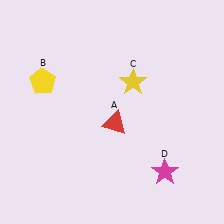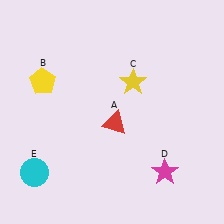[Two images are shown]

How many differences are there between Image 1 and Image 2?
There is 1 difference between the two images.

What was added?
A cyan circle (E) was added in Image 2.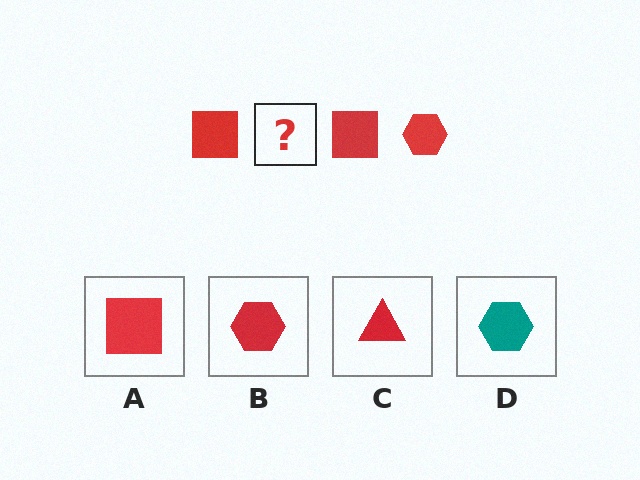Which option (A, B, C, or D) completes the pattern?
B.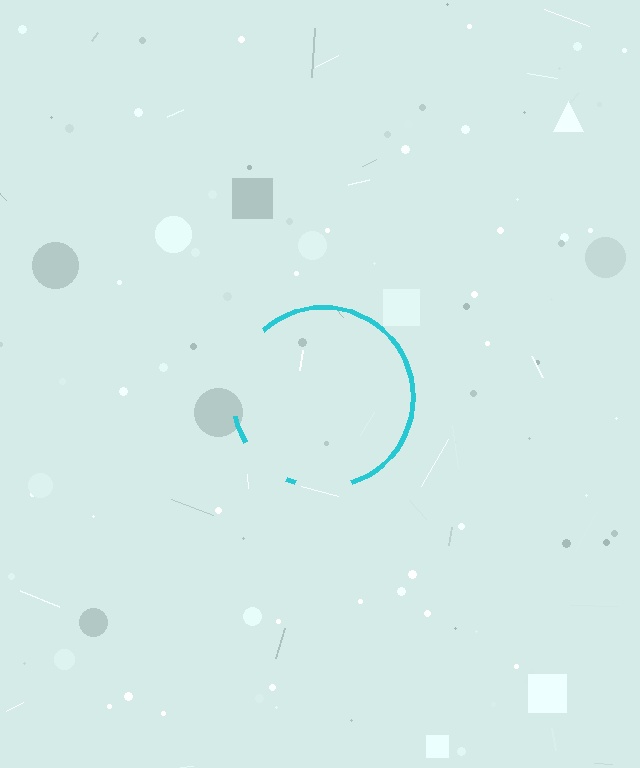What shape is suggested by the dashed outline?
The dashed outline suggests a circle.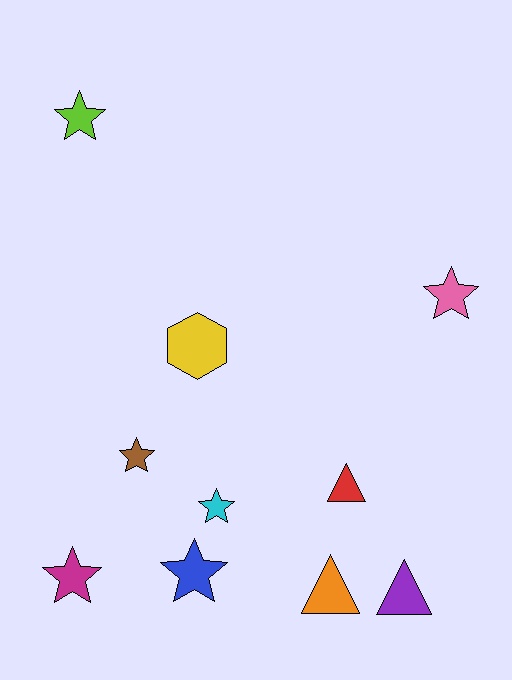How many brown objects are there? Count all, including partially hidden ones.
There is 1 brown object.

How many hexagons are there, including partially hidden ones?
There is 1 hexagon.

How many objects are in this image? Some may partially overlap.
There are 10 objects.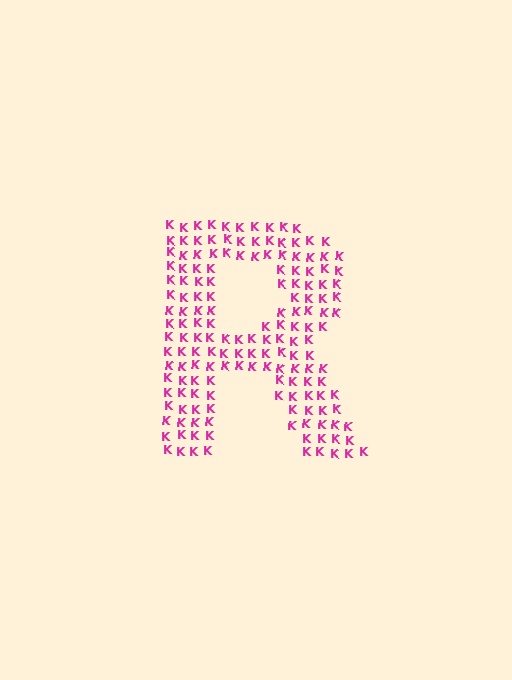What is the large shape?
The large shape is the letter R.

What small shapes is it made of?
It is made of small letter K's.